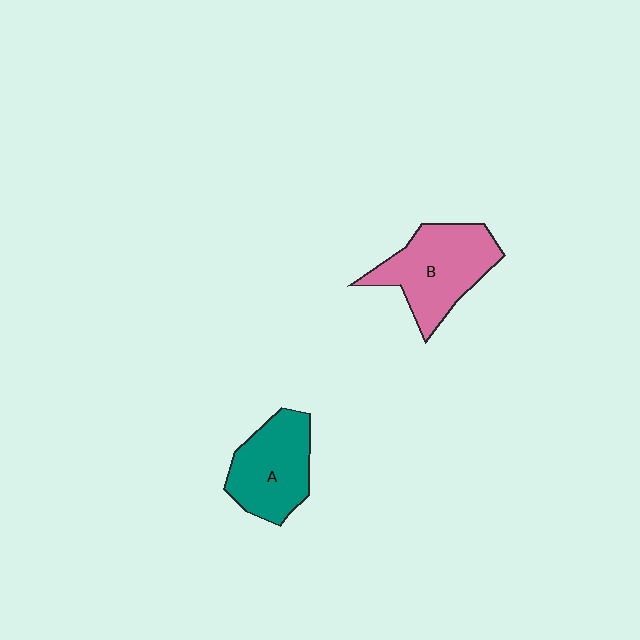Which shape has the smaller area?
Shape A (teal).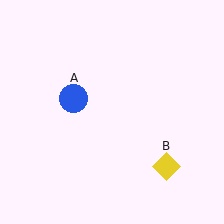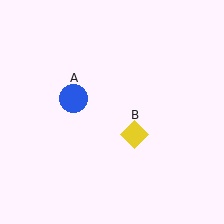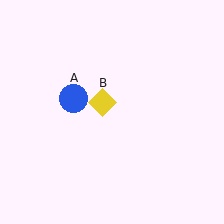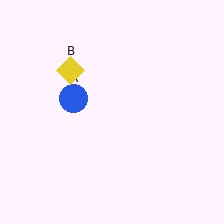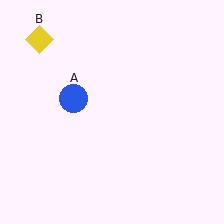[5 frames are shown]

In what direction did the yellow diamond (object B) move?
The yellow diamond (object B) moved up and to the left.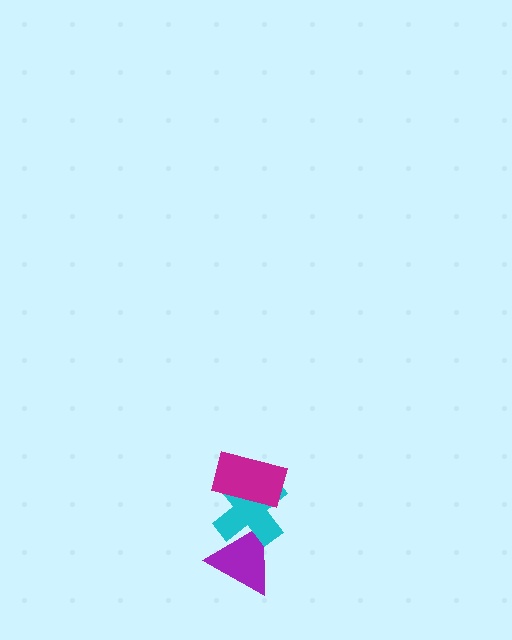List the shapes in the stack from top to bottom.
From top to bottom: the magenta rectangle, the cyan cross, the purple triangle.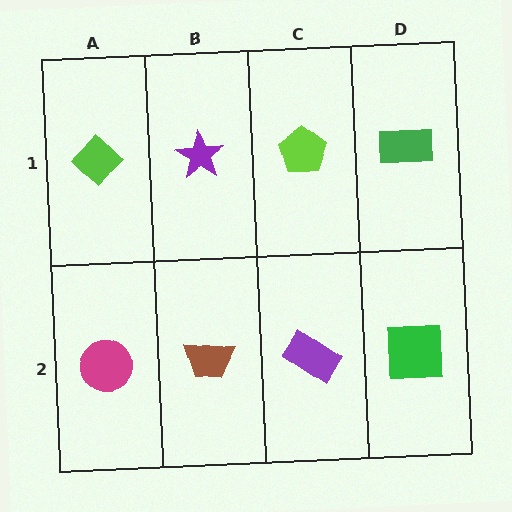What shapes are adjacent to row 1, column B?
A brown trapezoid (row 2, column B), a lime diamond (row 1, column A), a lime pentagon (row 1, column C).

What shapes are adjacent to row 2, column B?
A purple star (row 1, column B), a magenta circle (row 2, column A), a purple rectangle (row 2, column C).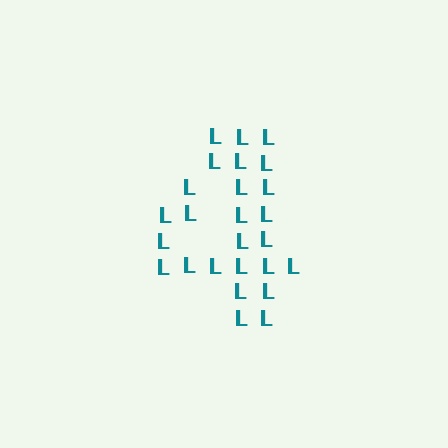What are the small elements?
The small elements are letter L's.